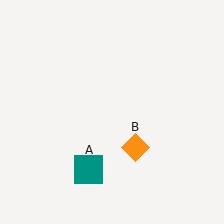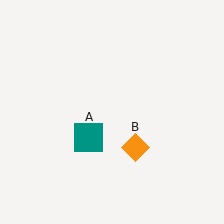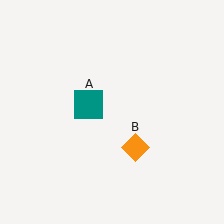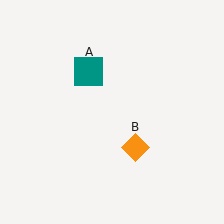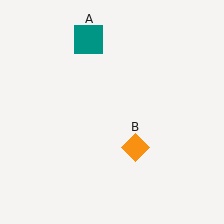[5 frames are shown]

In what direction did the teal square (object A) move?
The teal square (object A) moved up.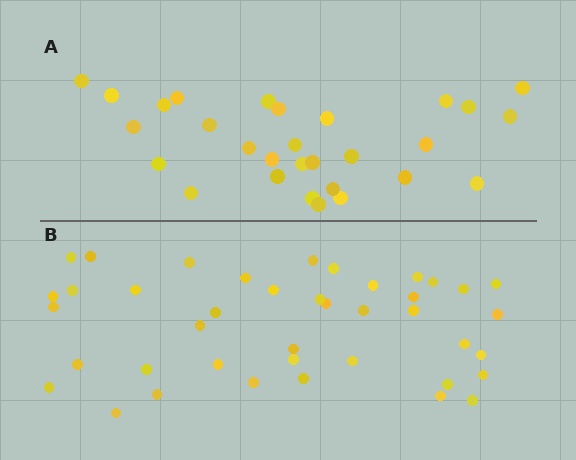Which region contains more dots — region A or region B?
Region B (the bottom region) has more dots.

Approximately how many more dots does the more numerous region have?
Region B has roughly 12 or so more dots than region A.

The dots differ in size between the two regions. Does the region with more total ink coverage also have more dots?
No. Region A has more total ink coverage because its dots are larger, but region B actually contains more individual dots. Total area can be misleading — the number of items is what matters here.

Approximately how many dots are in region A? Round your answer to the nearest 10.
About 30 dots. (The exact count is 29, which rounds to 30.)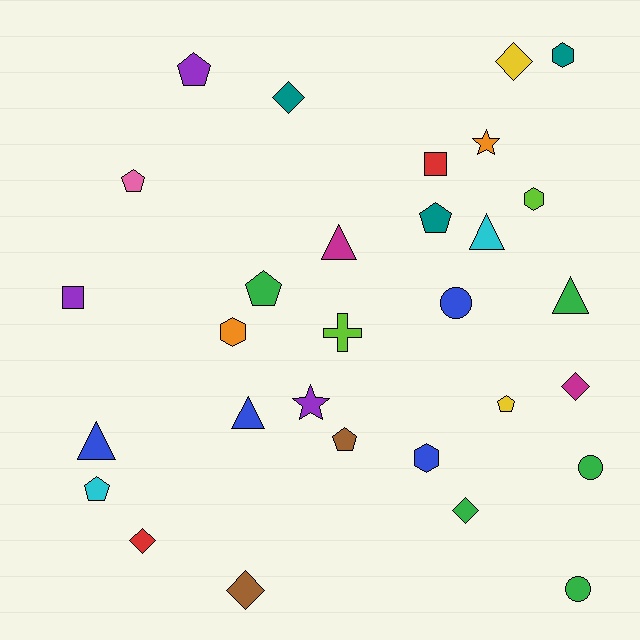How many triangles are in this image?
There are 5 triangles.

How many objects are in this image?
There are 30 objects.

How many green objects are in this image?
There are 5 green objects.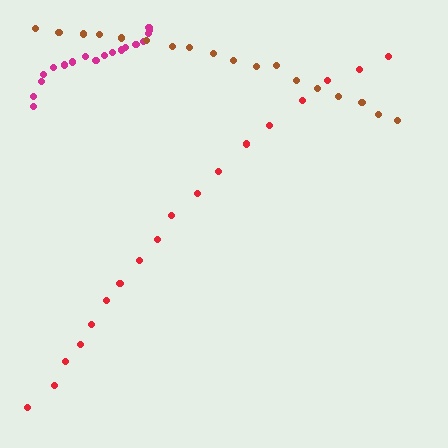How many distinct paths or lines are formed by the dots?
There are 3 distinct paths.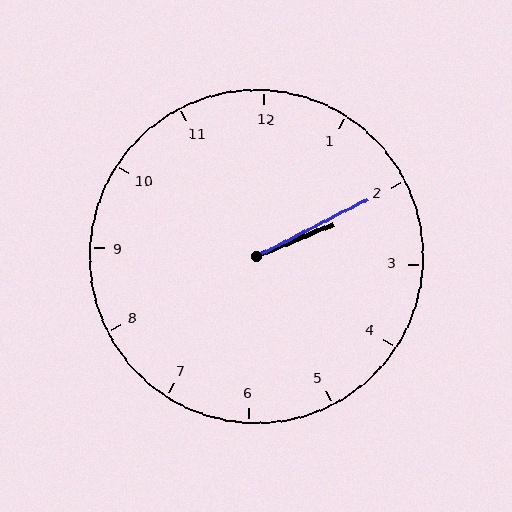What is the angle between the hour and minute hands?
Approximately 5 degrees.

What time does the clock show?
2:10.